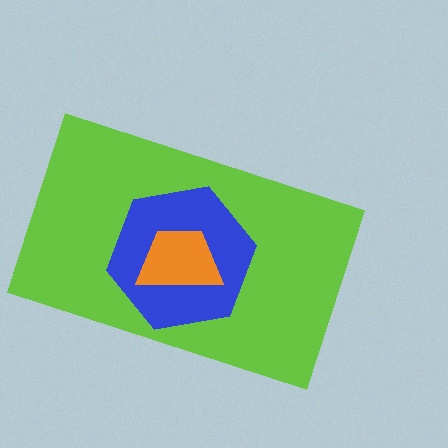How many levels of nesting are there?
3.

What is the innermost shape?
The orange trapezoid.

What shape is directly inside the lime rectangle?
The blue hexagon.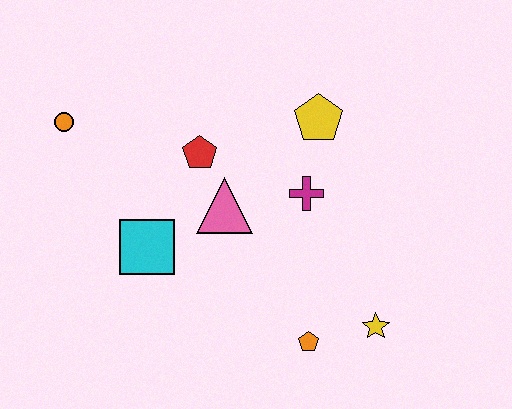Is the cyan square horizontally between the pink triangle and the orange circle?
Yes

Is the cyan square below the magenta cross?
Yes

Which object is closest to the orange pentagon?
The yellow star is closest to the orange pentagon.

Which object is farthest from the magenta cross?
The orange circle is farthest from the magenta cross.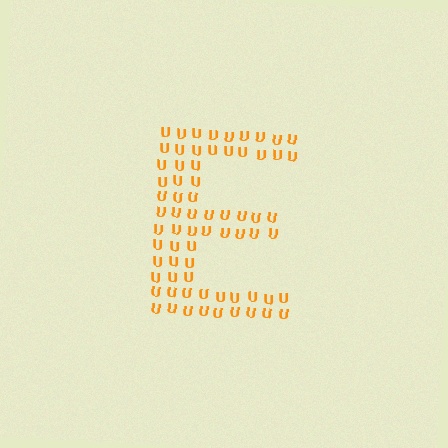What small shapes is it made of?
It is made of small letter U's.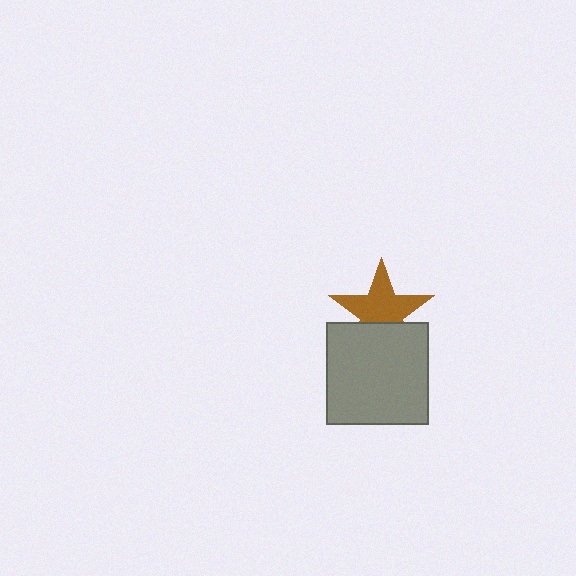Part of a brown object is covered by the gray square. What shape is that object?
It is a star.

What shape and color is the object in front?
The object in front is a gray square.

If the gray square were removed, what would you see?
You would see the complete brown star.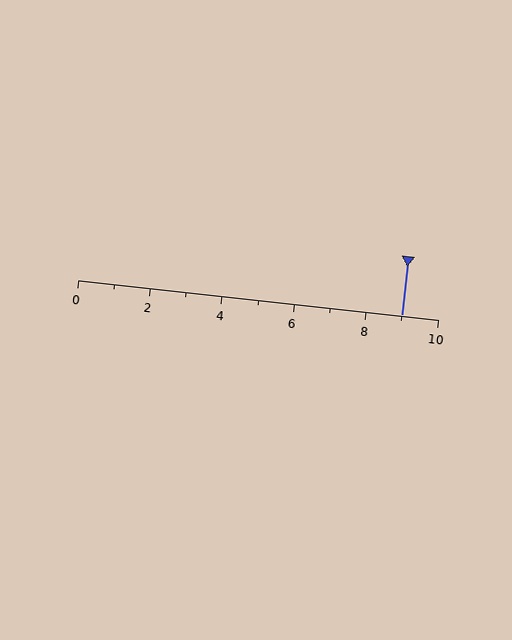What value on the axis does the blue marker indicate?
The marker indicates approximately 9.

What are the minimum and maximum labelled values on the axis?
The axis runs from 0 to 10.